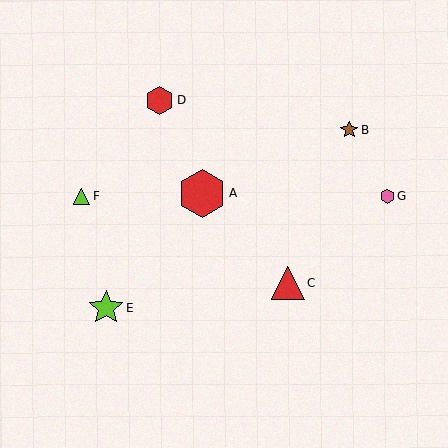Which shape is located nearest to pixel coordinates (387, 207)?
The pink hexagon (labeled G) at (387, 196) is nearest to that location.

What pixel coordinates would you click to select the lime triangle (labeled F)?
Click at (81, 197) to select the lime triangle F.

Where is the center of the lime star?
The center of the lime star is at (106, 308).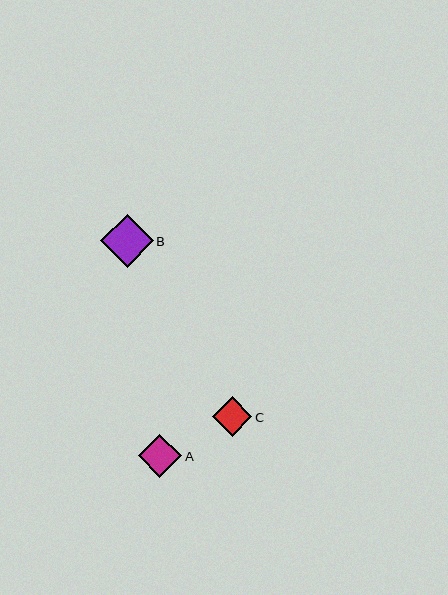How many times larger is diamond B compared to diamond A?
Diamond B is approximately 1.2 times the size of diamond A.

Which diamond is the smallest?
Diamond C is the smallest with a size of approximately 39 pixels.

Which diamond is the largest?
Diamond B is the largest with a size of approximately 53 pixels.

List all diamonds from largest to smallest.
From largest to smallest: B, A, C.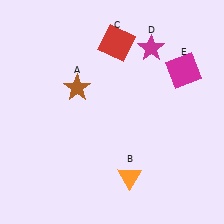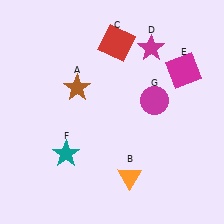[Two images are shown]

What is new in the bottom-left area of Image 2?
A teal star (F) was added in the bottom-left area of Image 2.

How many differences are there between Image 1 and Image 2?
There are 2 differences between the two images.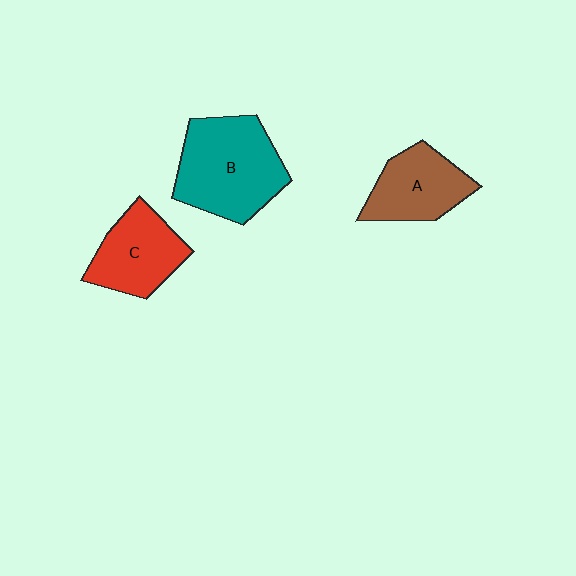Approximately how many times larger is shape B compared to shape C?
Approximately 1.5 times.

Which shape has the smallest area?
Shape A (brown).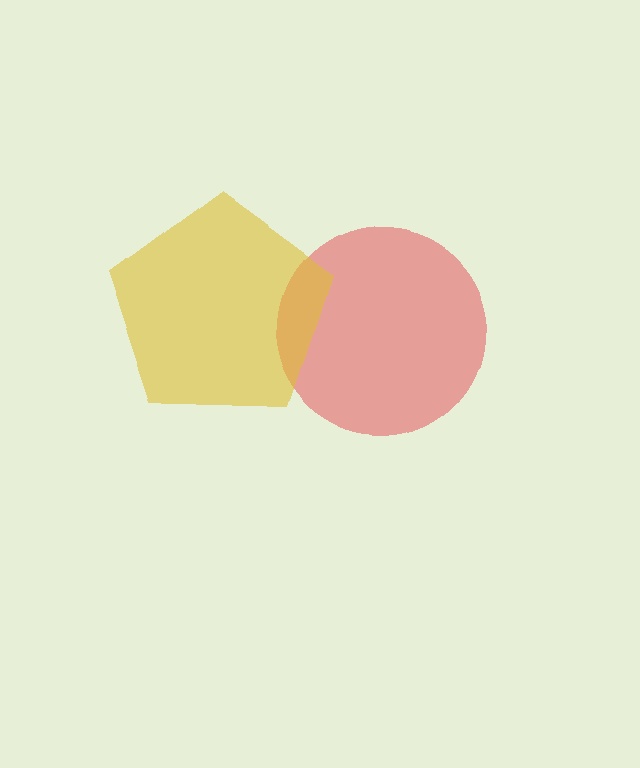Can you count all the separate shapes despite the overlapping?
Yes, there are 2 separate shapes.